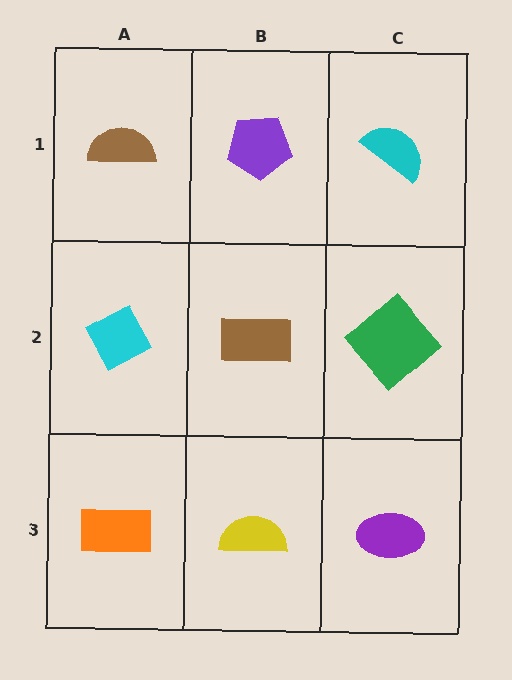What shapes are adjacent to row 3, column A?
A cyan diamond (row 2, column A), a yellow semicircle (row 3, column B).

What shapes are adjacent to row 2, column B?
A purple pentagon (row 1, column B), a yellow semicircle (row 3, column B), a cyan diamond (row 2, column A), a green diamond (row 2, column C).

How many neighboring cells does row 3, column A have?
2.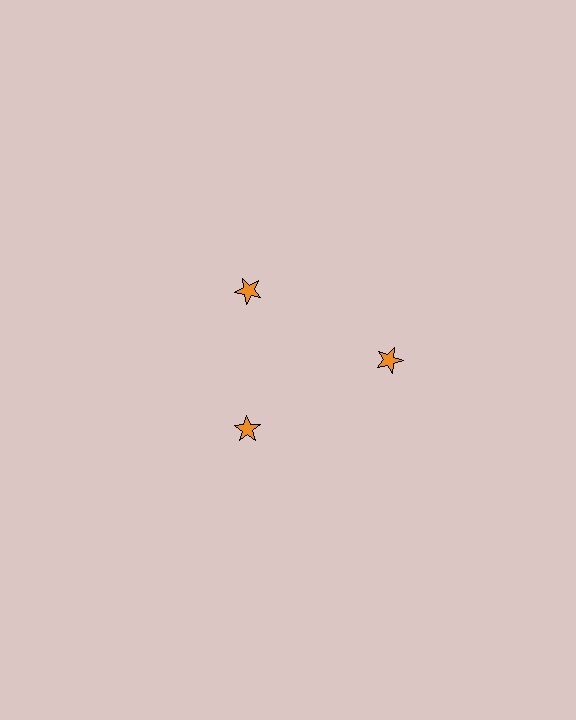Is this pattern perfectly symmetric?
No. The 3 orange stars are arranged in a ring, but one element near the 3 o'clock position is pushed outward from the center, breaking the 3-fold rotational symmetry.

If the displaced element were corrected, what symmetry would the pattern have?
It would have 3-fold rotational symmetry — the pattern would map onto itself every 120 degrees.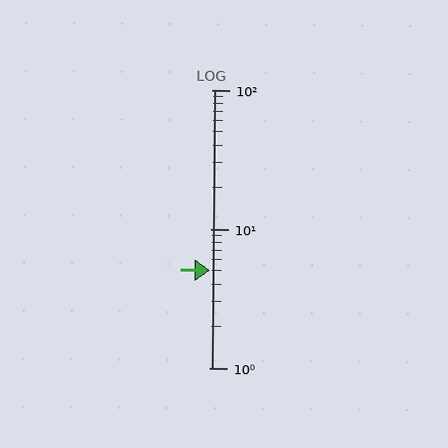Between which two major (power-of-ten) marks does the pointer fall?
The pointer is between 1 and 10.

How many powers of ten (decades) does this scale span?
The scale spans 2 decades, from 1 to 100.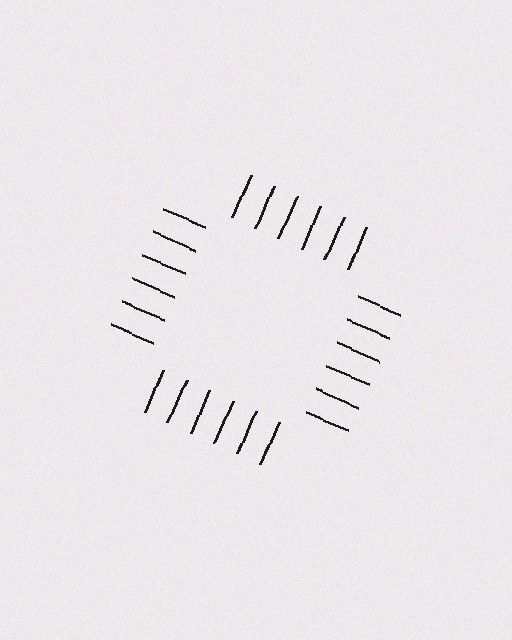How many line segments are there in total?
24 — 6 along each of the 4 edges.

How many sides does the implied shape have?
4 sides — the line-ends trace a square.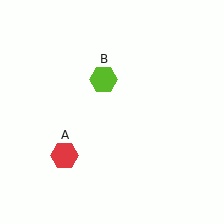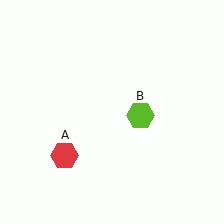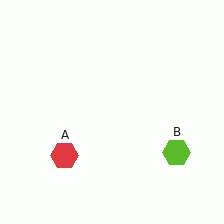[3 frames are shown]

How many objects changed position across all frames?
1 object changed position: lime hexagon (object B).